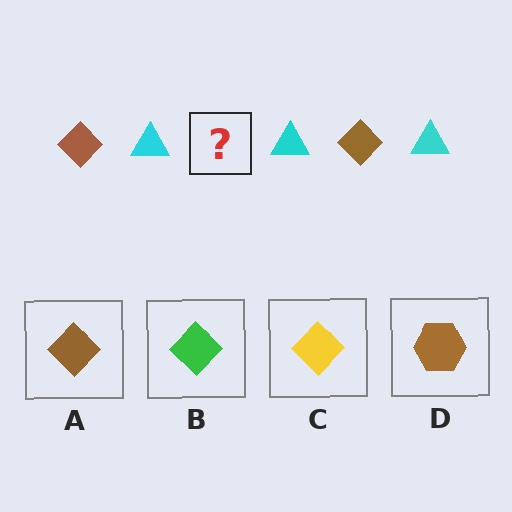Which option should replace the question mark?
Option A.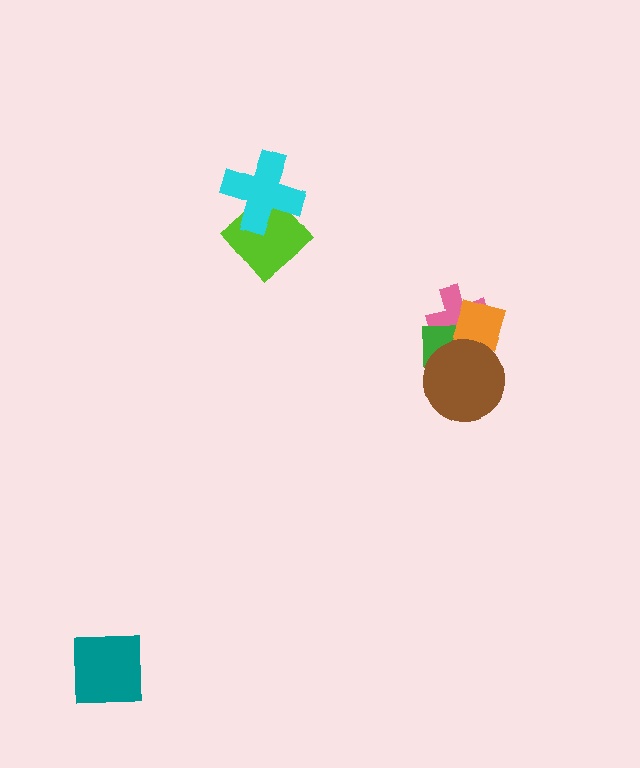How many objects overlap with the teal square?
0 objects overlap with the teal square.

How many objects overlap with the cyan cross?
1 object overlaps with the cyan cross.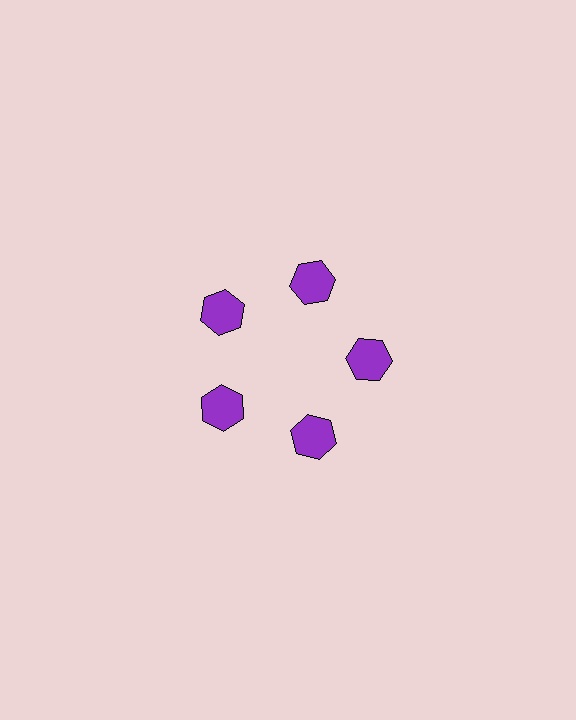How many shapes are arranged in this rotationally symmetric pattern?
There are 5 shapes, arranged in 5 groups of 1.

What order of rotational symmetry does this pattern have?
This pattern has 5-fold rotational symmetry.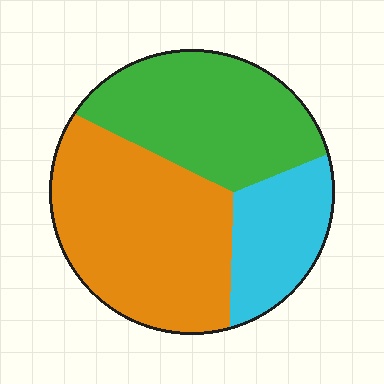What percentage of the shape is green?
Green takes up between a quarter and a half of the shape.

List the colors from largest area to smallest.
From largest to smallest: orange, green, cyan.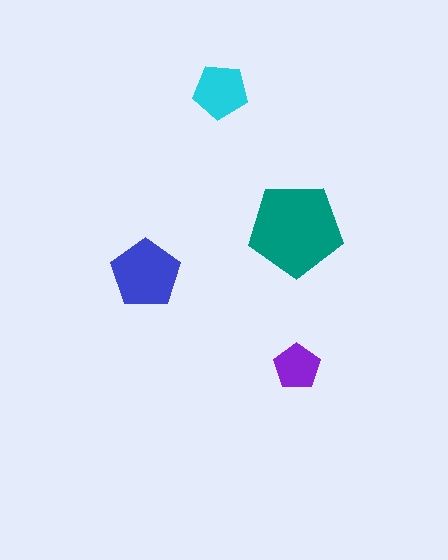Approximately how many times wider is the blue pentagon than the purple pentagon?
About 1.5 times wider.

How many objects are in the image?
There are 4 objects in the image.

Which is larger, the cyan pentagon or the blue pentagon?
The blue one.